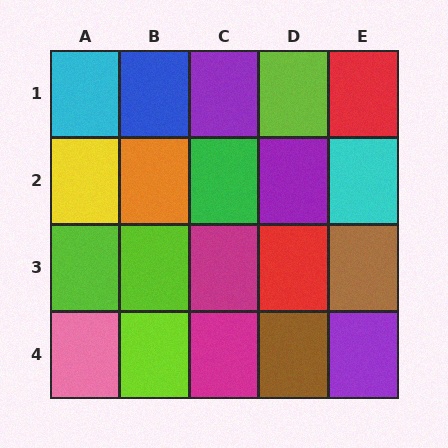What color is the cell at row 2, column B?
Orange.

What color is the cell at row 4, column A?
Pink.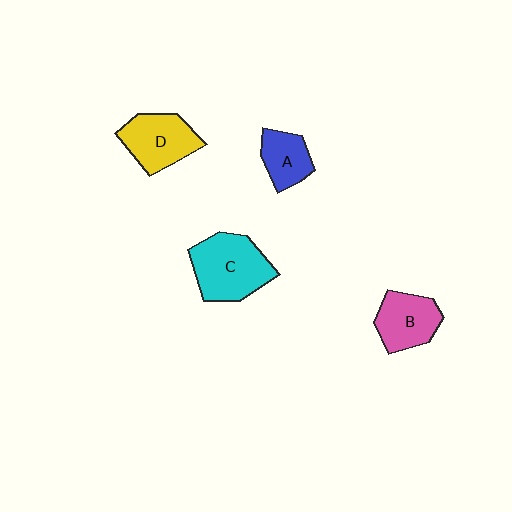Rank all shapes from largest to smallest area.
From largest to smallest: C (cyan), D (yellow), B (pink), A (blue).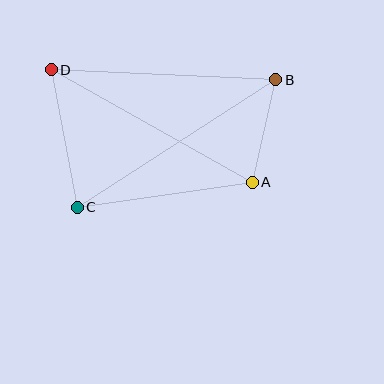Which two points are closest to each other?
Points A and B are closest to each other.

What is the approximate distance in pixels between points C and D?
The distance between C and D is approximately 140 pixels.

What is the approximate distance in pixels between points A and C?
The distance between A and C is approximately 177 pixels.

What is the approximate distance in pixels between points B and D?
The distance between B and D is approximately 225 pixels.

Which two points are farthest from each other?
Points B and C are farthest from each other.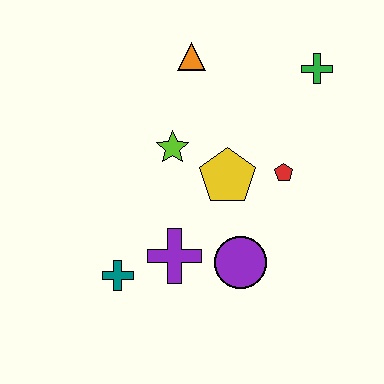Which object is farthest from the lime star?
The green cross is farthest from the lime star.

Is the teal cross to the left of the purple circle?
Yes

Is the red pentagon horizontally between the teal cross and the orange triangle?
No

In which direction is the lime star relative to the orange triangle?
The lime star is below the orange triangle.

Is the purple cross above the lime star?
No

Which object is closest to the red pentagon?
The yellow pentagon is closest to the red pentagon.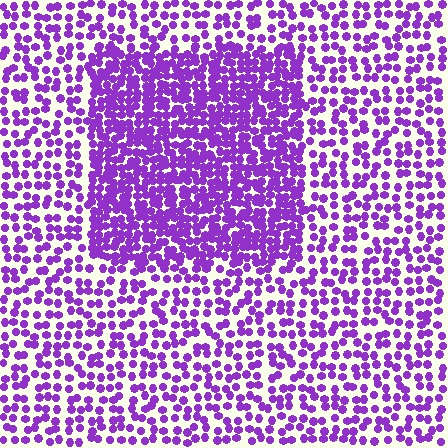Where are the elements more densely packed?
The elements are more densely packed inside the rectangle boundary.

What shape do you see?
I see a rectangle.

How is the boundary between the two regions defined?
The boundary is defined by a change in element density (approximately 2.0x ratio). All elements are the same color, size, and shape.